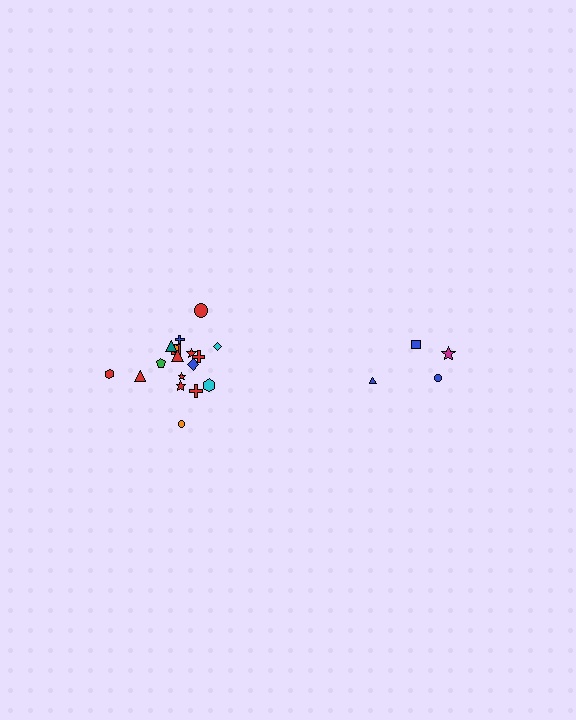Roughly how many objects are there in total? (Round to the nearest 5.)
Roughly 20 objects in total.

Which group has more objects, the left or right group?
The left group.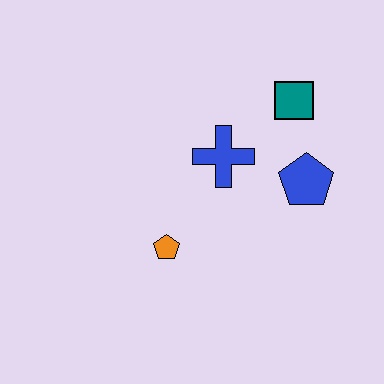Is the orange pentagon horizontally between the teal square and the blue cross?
No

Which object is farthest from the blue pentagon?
The orange pentagon is farthest from the blue pentagon.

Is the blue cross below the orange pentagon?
No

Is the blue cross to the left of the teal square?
Yes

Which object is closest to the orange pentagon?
The blue cross is closest to the orange pentagon.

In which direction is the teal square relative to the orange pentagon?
The teal square is above the orange pentagon.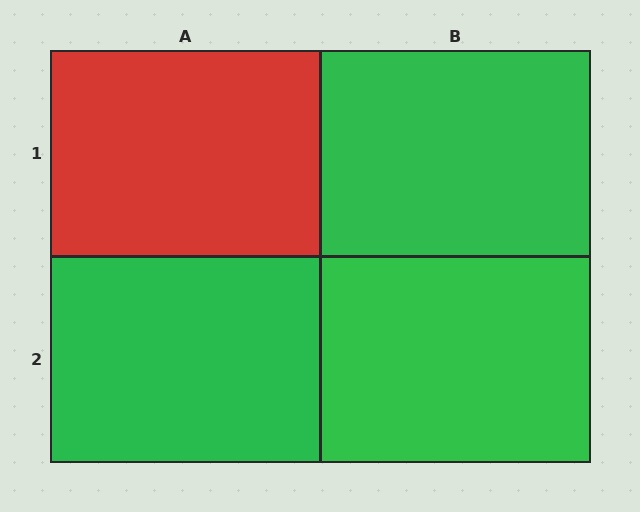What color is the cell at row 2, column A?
Green.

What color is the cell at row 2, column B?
Green.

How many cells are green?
3 cells are green.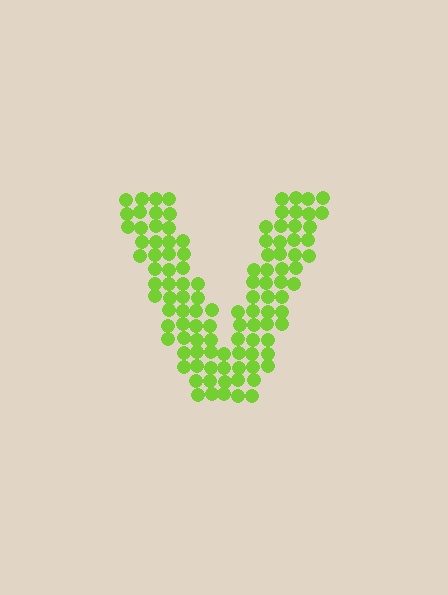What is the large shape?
The large shape is the letter V.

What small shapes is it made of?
It is made of small circles.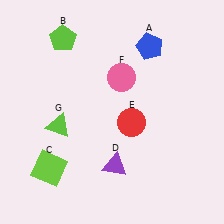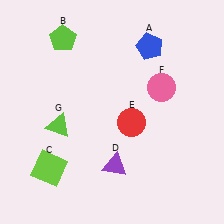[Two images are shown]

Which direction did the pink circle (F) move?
The pink circle (F) moved right.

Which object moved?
The pink circle (F) moved right.